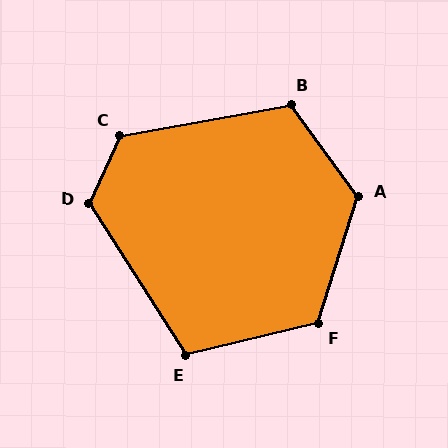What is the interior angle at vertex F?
Approximately 121 degrees (obtuse).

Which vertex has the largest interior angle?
A, at approximately 127 degrees.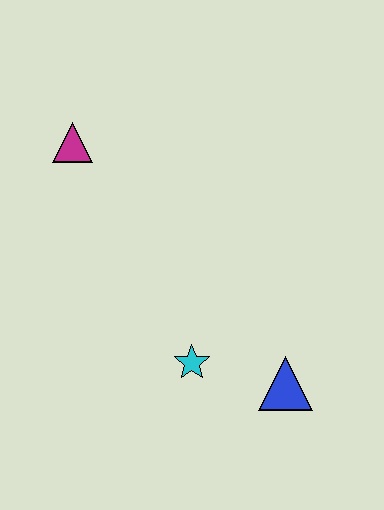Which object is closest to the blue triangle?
The cyan star is closest to the blue triangle.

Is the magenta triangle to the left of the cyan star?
Yes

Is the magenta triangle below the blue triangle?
No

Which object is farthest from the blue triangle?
The magenta triangle is farthest from the blue triangle.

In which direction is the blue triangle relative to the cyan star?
The blue triangle is to the right of the cyan star.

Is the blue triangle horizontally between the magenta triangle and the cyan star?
No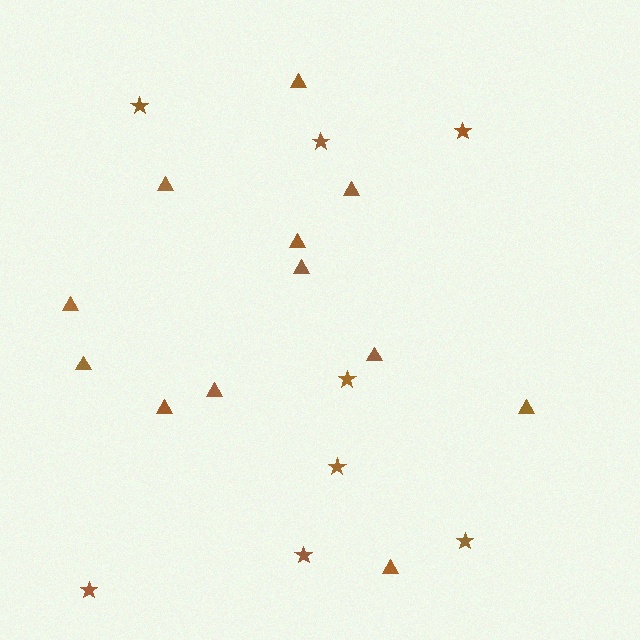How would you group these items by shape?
There are 2 groups: one group of triangles (12) and one group of stars (8).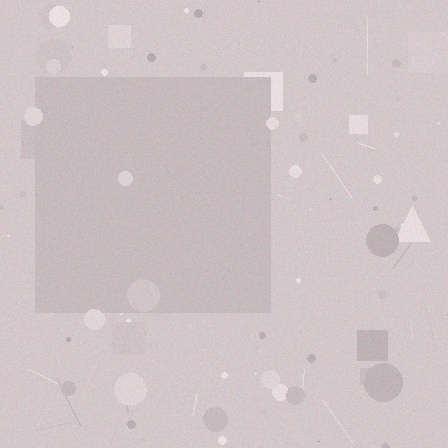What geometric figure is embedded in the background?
A square is embedded in the background.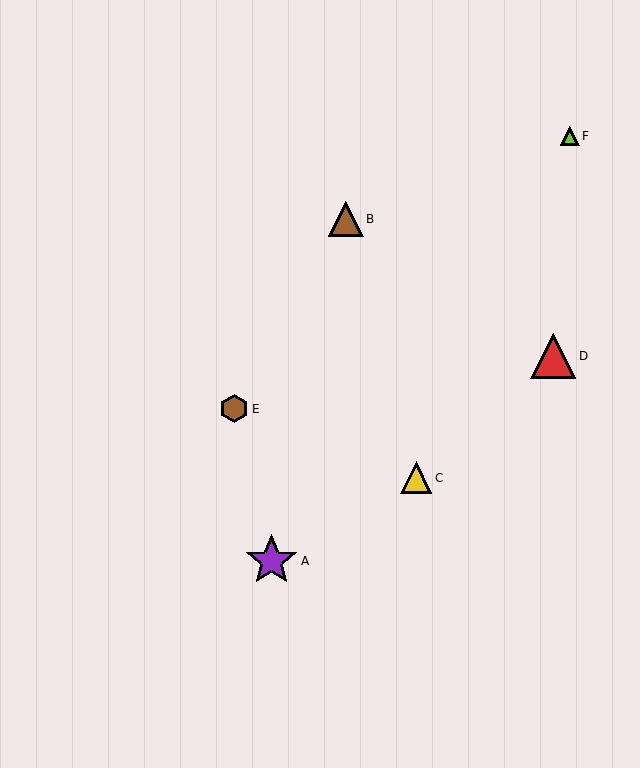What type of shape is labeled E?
Shape E is a brown hexagon.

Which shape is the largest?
The purple star (labeled A) is the largest.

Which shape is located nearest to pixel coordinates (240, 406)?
The brown hexagon (labeled E) at (234, 409) is nearest to that location.